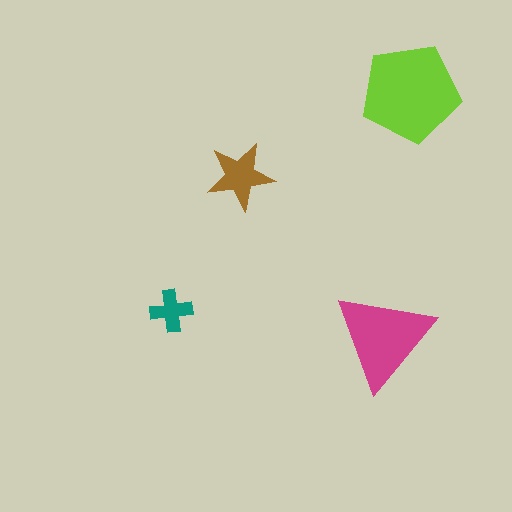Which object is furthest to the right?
The lime pentagon is rightmost.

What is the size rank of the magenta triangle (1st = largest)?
2nd.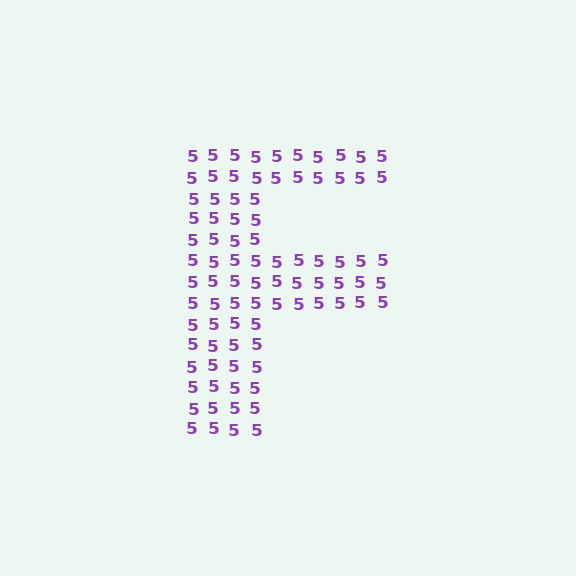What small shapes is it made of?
It is made of small digit 5's.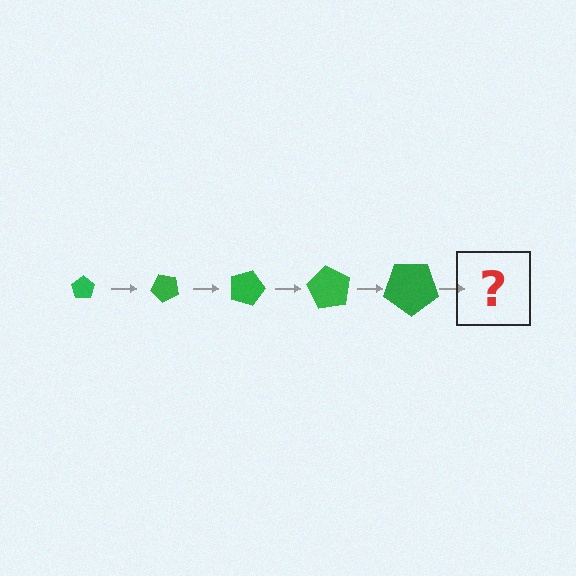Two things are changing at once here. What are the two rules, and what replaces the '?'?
The two rules are that the pentagon grows larger each step and it rotates 45 degrees each step. The '?' should be a pentagon, larger than the previous one and rotated 225 degrees from the start.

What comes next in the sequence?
The next element should be a pentagon, larger than the previous one and rotated 225 degrees from the start.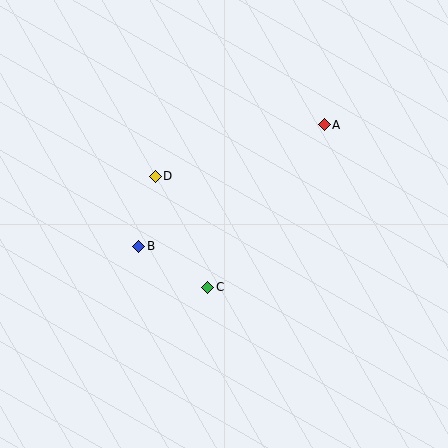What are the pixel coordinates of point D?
Point D is at (155, 176).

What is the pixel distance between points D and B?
The distance between D and B is 72 pixels.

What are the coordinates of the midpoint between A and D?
The midpoint between A and D is at (240, 151).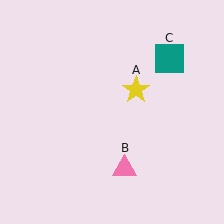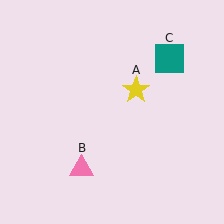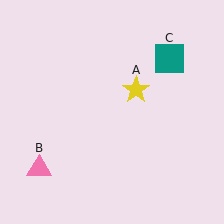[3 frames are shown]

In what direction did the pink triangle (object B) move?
The pink triangle (object B) moved left.